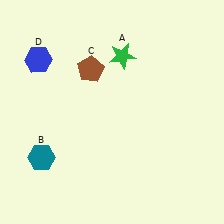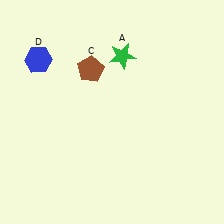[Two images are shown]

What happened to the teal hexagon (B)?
The teal hexagon (B) was removed in Image 2. It was in the bottom-left area of Image 1.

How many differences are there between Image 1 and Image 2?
There is 1 difference between the two images.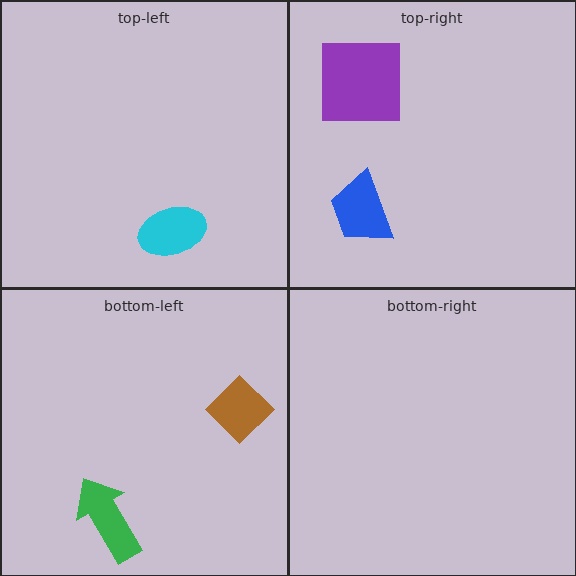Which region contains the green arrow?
The bottom-left region.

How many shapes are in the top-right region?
2.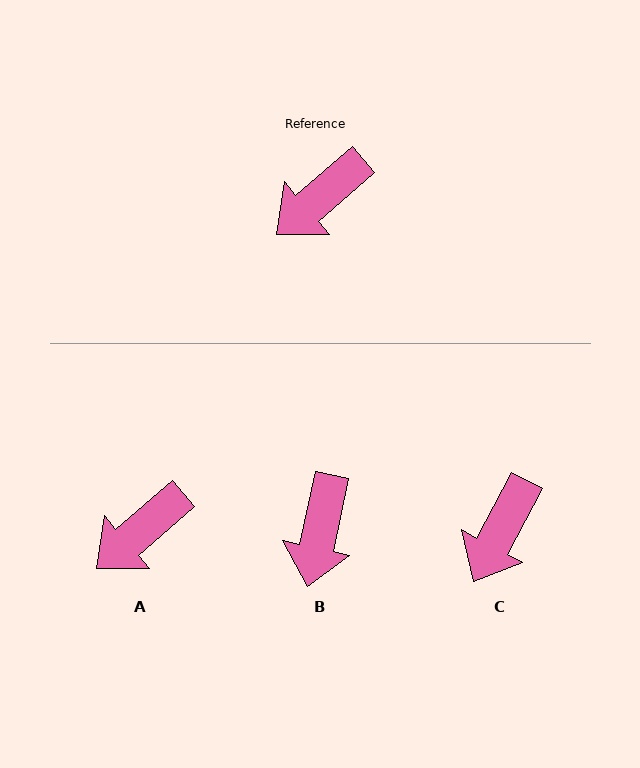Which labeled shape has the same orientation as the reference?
A.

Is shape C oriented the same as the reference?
No, it is off by about 22 degrees.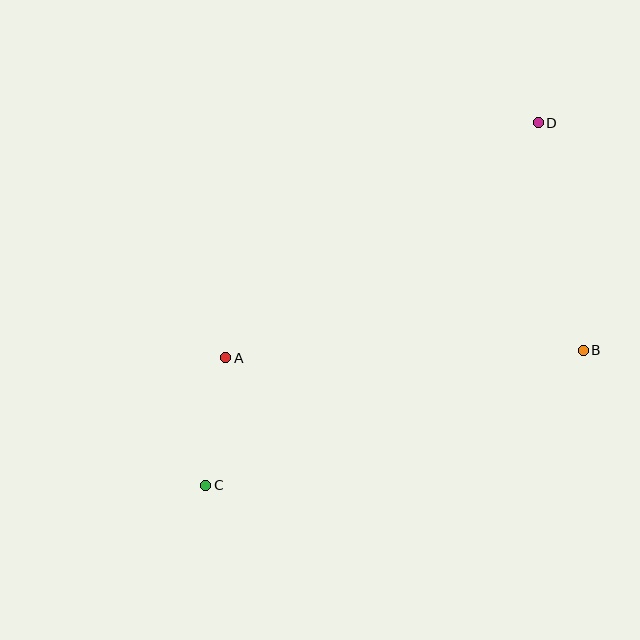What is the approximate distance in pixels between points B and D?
The distance between B and D is approximately 232 pixels.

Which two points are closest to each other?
Points A and C are closest to each other.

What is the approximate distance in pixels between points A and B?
The distance between A and B is approximately 358 pixels.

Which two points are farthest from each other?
Points C and D are farthest from each other.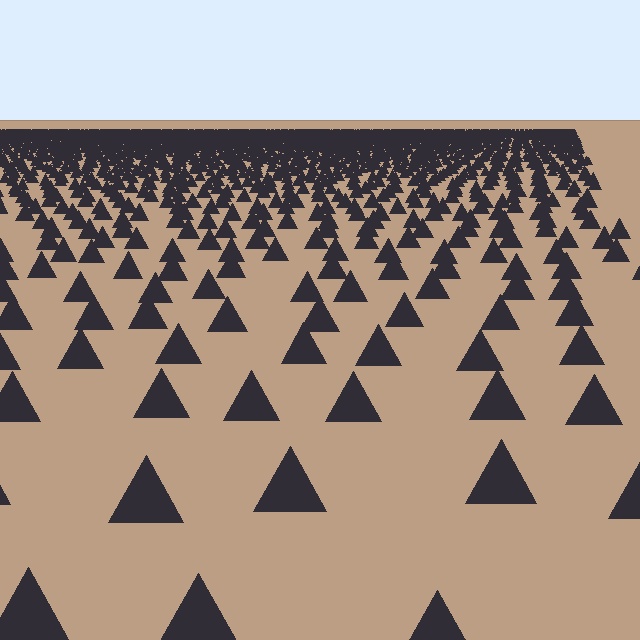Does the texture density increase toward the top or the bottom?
Density increases toward the top.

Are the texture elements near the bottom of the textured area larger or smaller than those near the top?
Larger. Near the bottom, elements are closer to the viewer and appear at a bigger on-screen size.